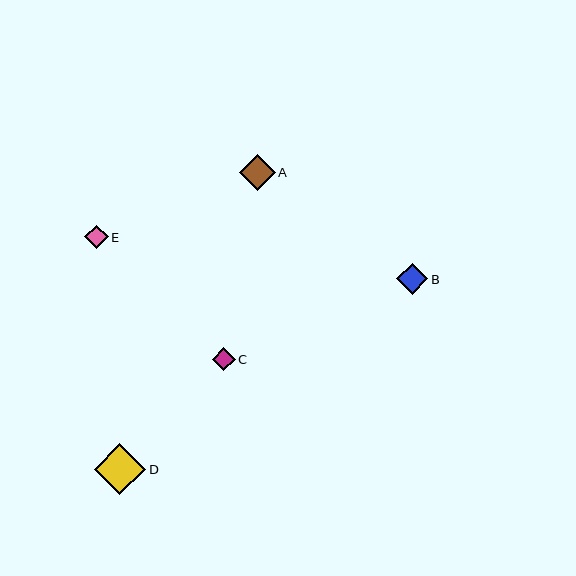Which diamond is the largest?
Diamond D is the largest with a size of approximately 51 pixels.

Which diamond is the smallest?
Diamond C is the smallest with a size of approximately 23 pixels.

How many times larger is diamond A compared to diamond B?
Diamond A is approximately 1.2 times the size of diamond B.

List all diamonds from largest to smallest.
From largest to smallest: D, A, B, E, C.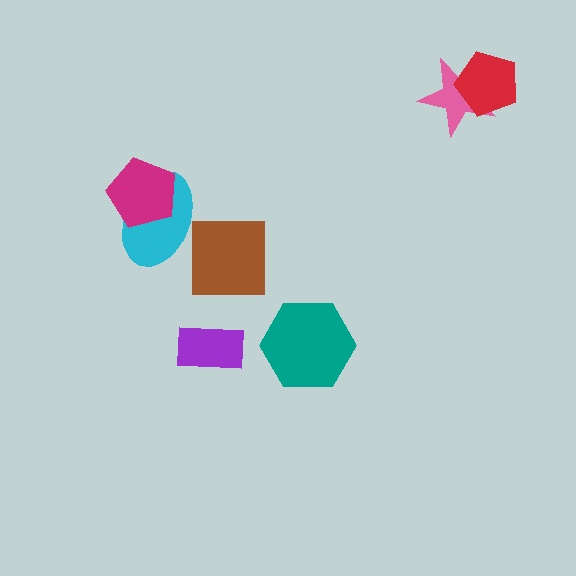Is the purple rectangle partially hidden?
No, no other shape covers it.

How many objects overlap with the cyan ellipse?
1 object overlaps with the cyan ellipse.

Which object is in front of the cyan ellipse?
The magenta pentagon is in front of the cyan ellipse.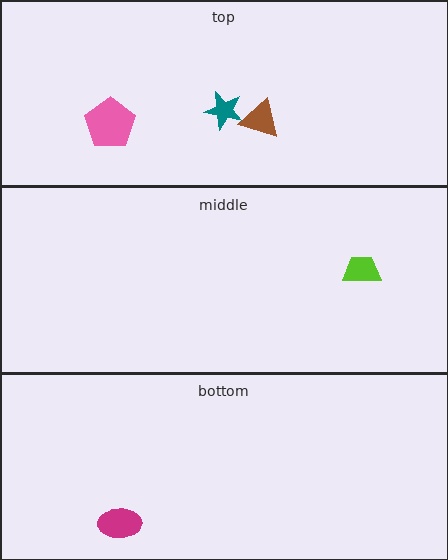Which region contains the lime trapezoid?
The middle region.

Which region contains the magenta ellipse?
The bottom region.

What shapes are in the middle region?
The lime trapezoid.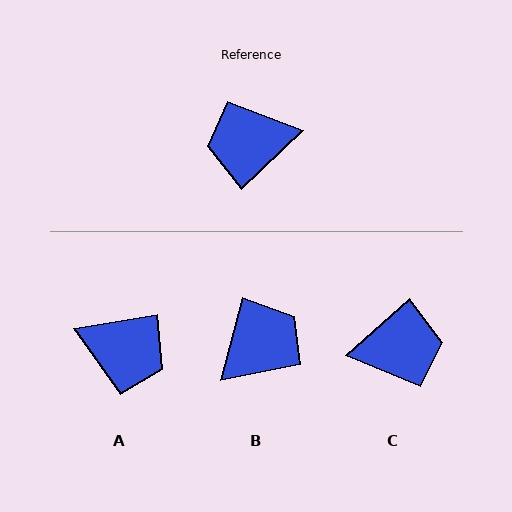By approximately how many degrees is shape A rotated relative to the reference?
Approximately 146 degrees counter-clockwise.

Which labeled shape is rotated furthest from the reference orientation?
C, about 178 degrees away.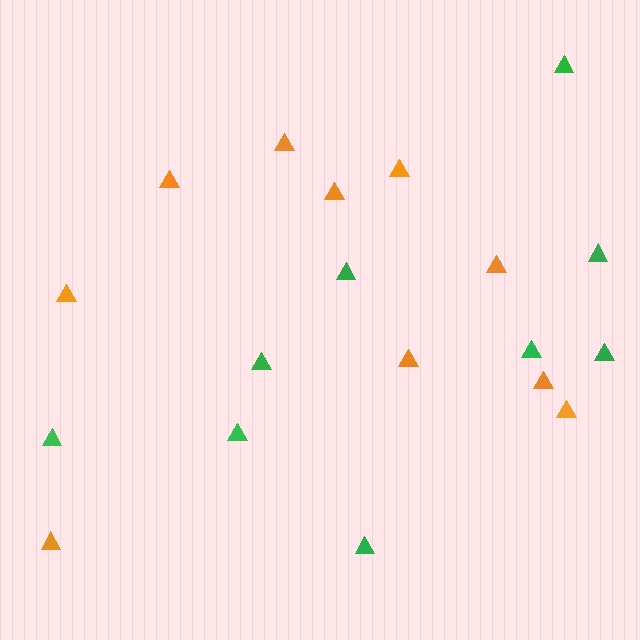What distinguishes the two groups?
There are 2 groups: one group of green triangles (9) and one group of orange triangles (10).